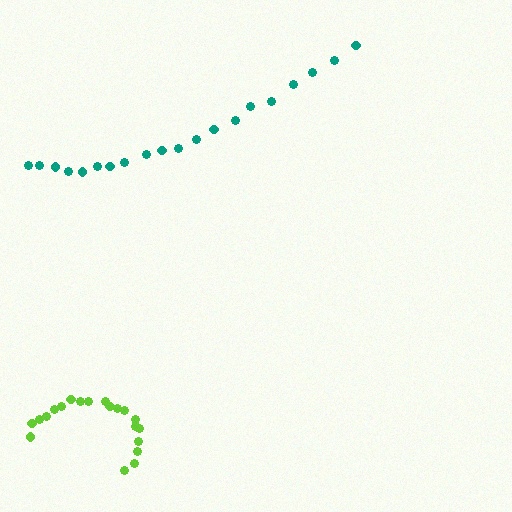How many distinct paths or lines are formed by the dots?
There are 2 distinct paths.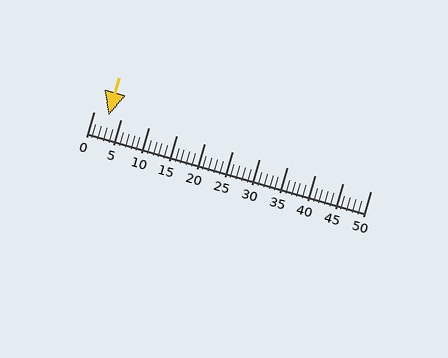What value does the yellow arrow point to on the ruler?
The yellow arrow points to approximately 3.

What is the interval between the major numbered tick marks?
The major tick marks are spaced 5 units apart.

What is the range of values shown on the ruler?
The ruler shows values from 0 to 50.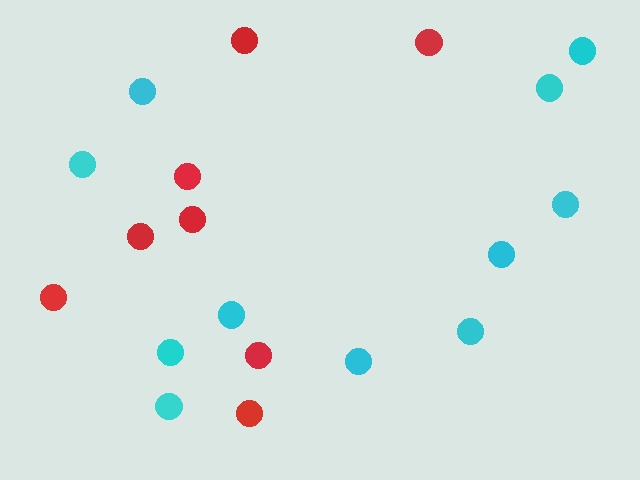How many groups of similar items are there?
There are 2 groups: one group of cyan circles (11) and one group of red circles (8).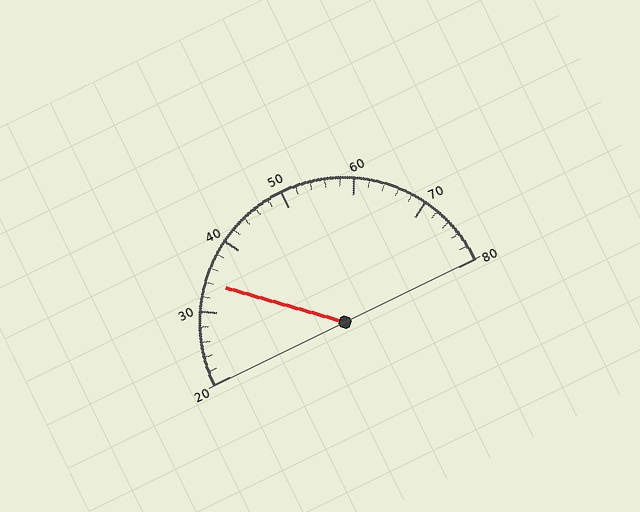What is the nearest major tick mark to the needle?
The nearest major tick mark is 30.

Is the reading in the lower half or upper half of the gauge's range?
The reading is in the lower half of the range (20 to 80).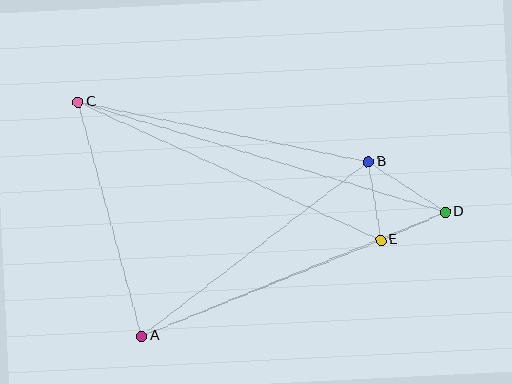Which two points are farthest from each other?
Points C and D are farthest from each other.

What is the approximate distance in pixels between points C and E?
The distance between C and E is approximately 333 pixels.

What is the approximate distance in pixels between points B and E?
The distance between B and E is approximately 80 pixels.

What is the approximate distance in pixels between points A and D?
The distance between A and D is approximately 328 pixels.